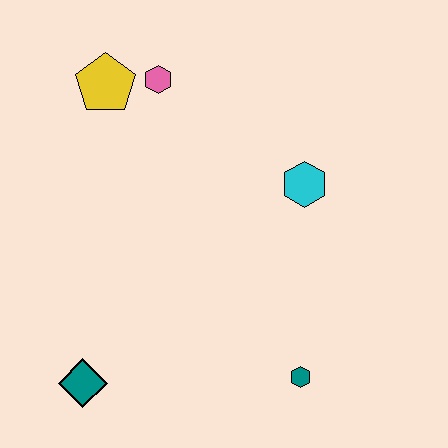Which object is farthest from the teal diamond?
The pink hexagon is farthest from the teal diamond.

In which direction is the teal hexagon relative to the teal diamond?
The teal hexagon is to the right of the teal diamond.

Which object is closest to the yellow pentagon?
The pink hexagon is closest to the yellow pentagon.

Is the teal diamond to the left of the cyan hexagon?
Yes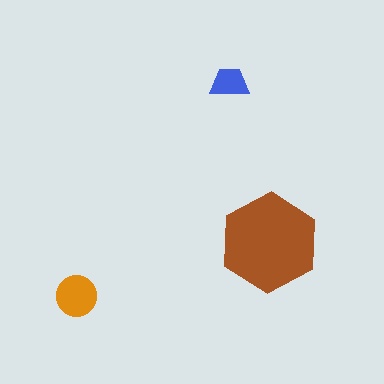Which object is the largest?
The brown hexagon.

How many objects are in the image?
There are 3 objects in the image.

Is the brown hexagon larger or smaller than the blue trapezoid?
Larger.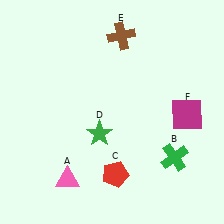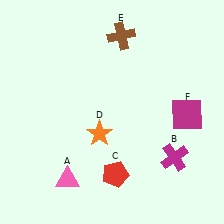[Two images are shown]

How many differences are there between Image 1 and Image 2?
There are 2 differences between the two images.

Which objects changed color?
B changed from green to magenta. D changed from green to orange.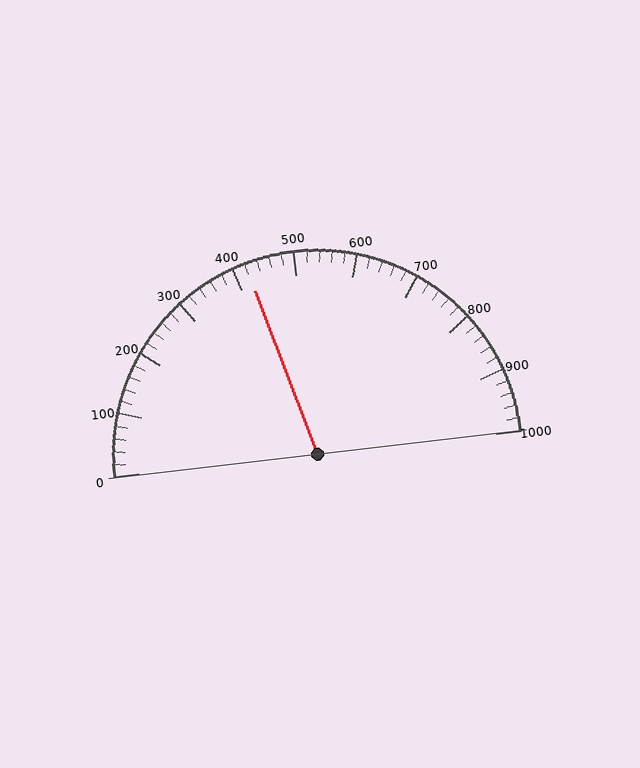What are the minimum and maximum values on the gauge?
The gauge ranges from 0 to 1000.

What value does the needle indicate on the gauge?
The needle indicates approximately 420.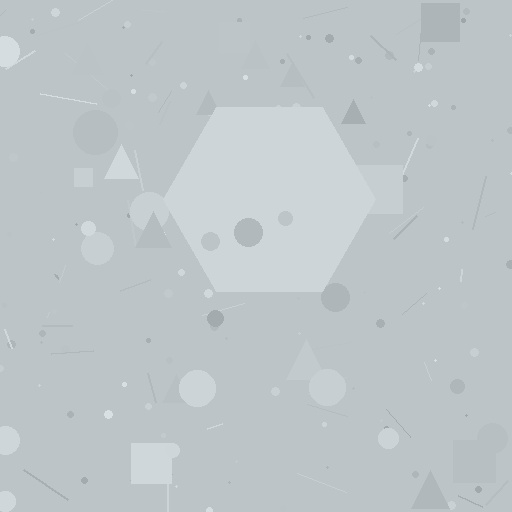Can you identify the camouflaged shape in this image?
The camouflaged shape is a hexagon.